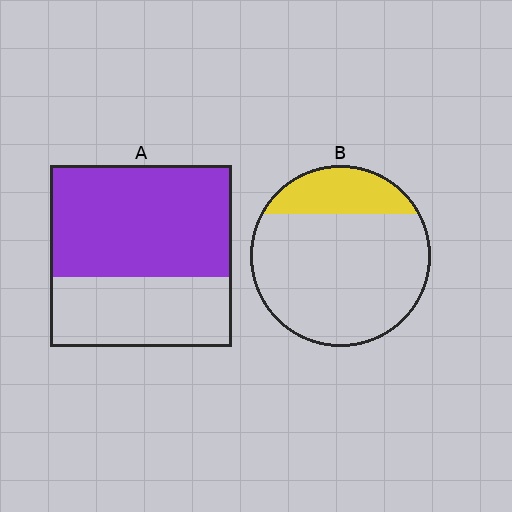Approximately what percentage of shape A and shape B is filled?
A is approximately 60% and B is approximately 20%.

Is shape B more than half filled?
No.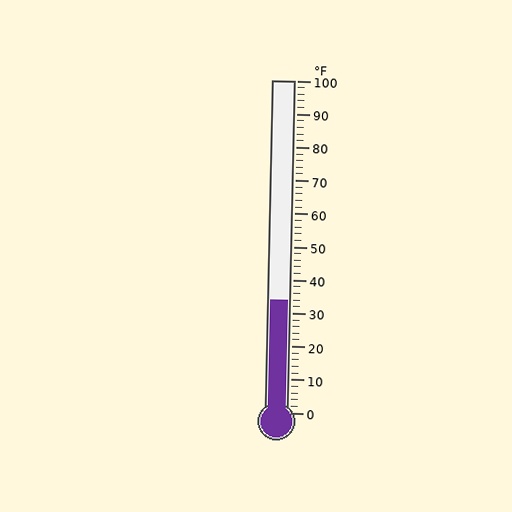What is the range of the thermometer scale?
The thermometer scale ranges from 0°F to 100°F.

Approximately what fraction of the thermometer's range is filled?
The thermometer is filled to approximately 35% of its range.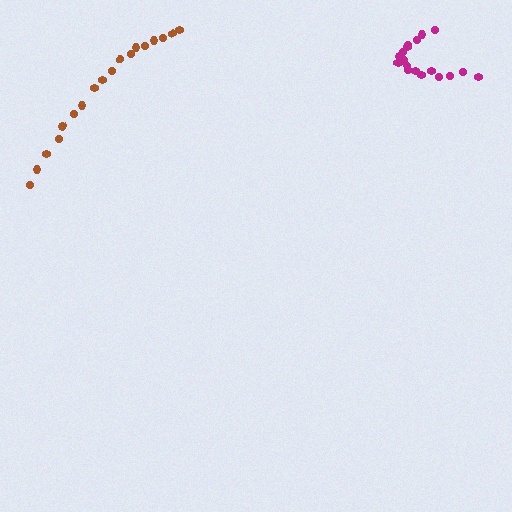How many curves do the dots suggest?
There are 2 distinct paths.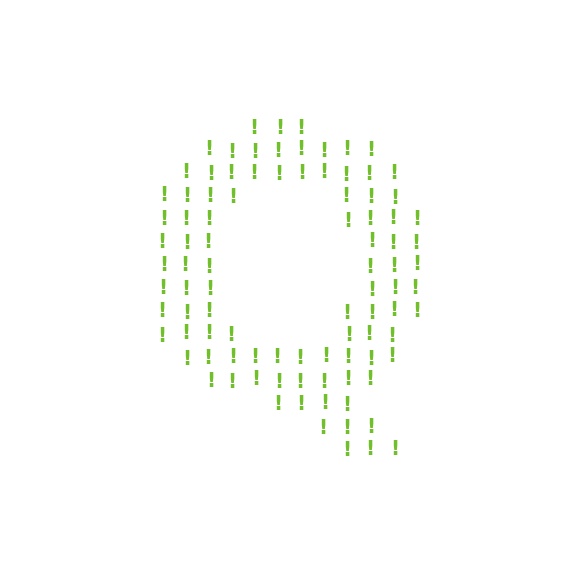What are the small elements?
The small elements are exclamation marks.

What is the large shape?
The large shape is the letter Q.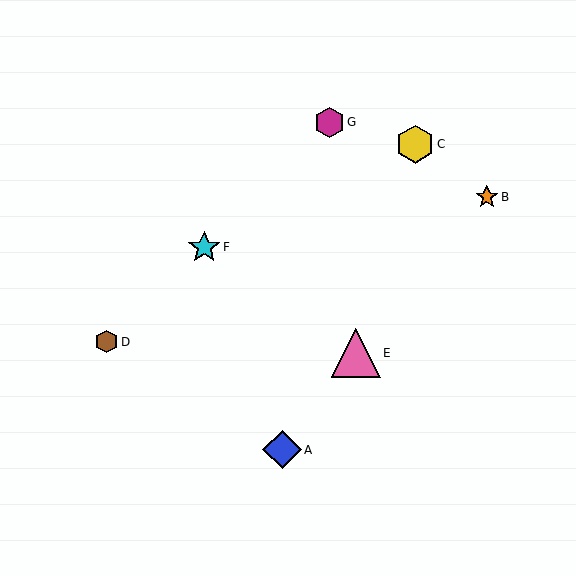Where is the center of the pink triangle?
The center of the pink triangle is at (356, 353).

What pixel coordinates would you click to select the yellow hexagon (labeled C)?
Click at (415, 144) to select the yellow hexagon C.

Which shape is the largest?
The pink triangle (labeled E) is the largest.